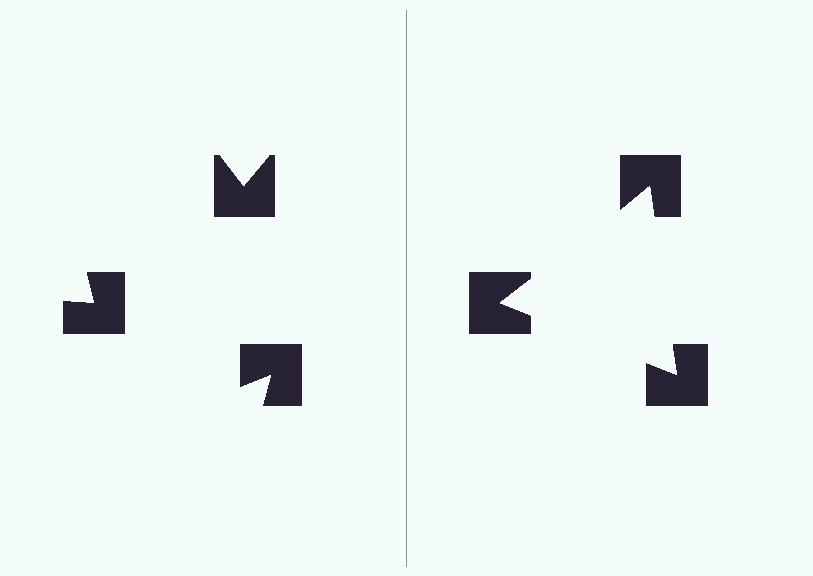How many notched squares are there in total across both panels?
6 — 3 on each side.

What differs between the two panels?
The notched squares are positioned identically on both sides; only the wedge orientations differ. On the right they align to a triangle; on the left they are misaligned.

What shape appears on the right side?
An illusory triangle.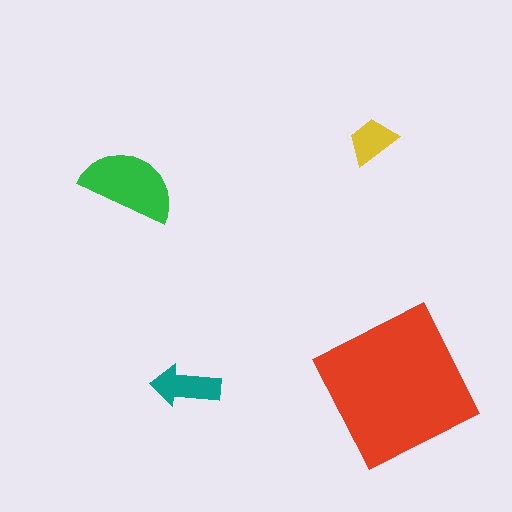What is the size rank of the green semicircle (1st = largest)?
2nd.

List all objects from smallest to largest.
The yellow trapezoid, the teal arrow, the green semicircle, the red square.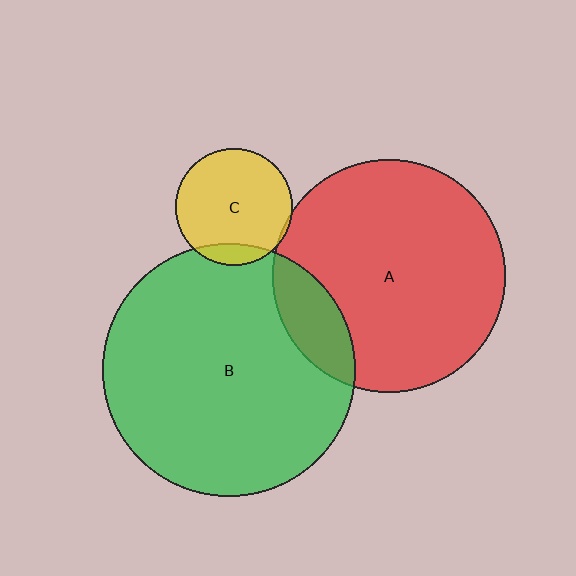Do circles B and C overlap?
Yes.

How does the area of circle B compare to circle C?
Approximately 4.7 times.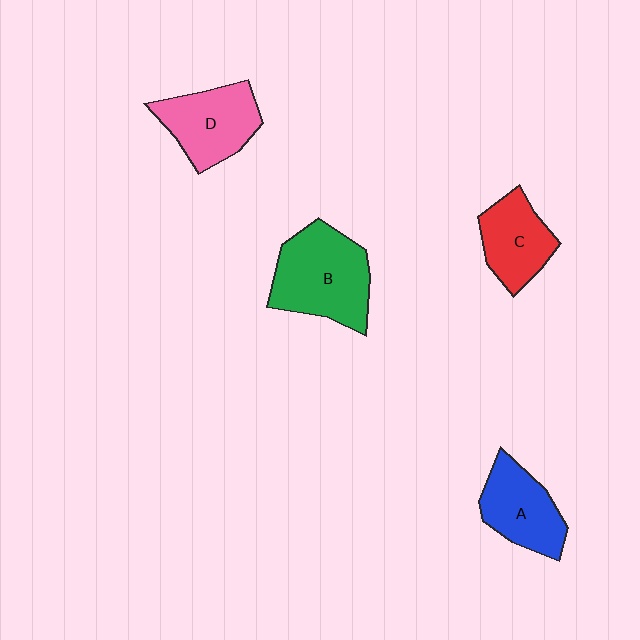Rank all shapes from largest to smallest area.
From largest to smallest: B (green), D (pink), A (blue), C (red).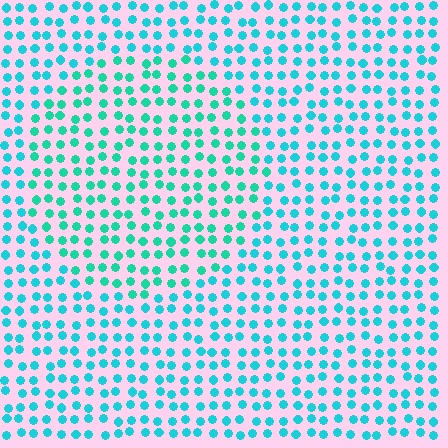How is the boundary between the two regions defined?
The boundary is defined purely by a slight shift in hue (about 21 degrees). Spacing, size, and orientation are identical on both sides.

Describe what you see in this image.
The image is filled with small cyan elements in a uniform arrangement. A circle-shaped region is visible where the elements are tinted to a slightly different hue, forming a subtle color boundary.